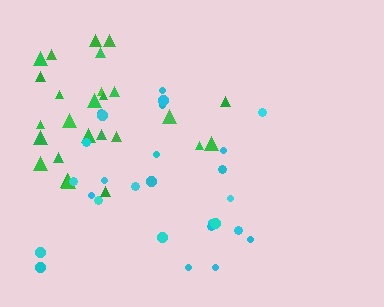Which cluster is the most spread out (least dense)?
Cyan.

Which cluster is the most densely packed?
Green.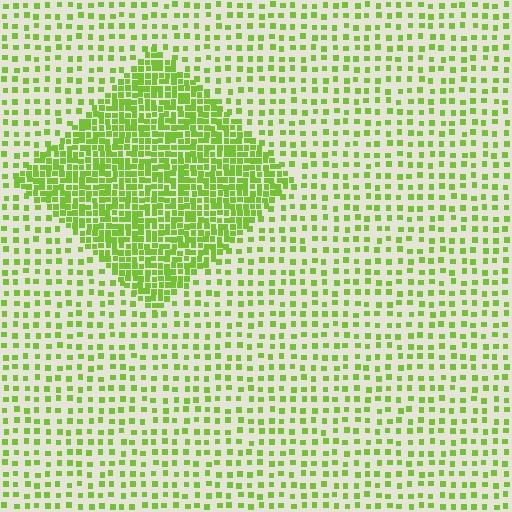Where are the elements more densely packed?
The elements are more densely packed inside the diamond boundary.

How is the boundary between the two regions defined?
The boundary is defined by a change in element density (approximately 2.6x ratio). All elements are the same color, size, and shape.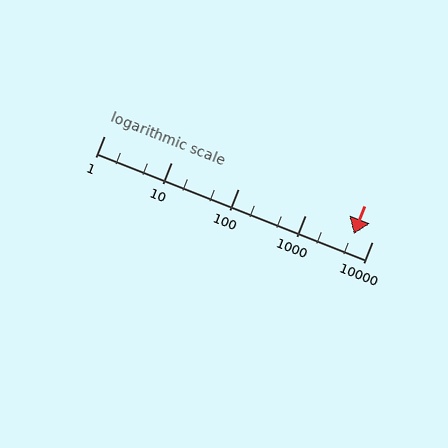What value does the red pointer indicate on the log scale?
The pointer indicates approximately 5300.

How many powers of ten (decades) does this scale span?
The scale spans 4 decades, from 1 to 10000.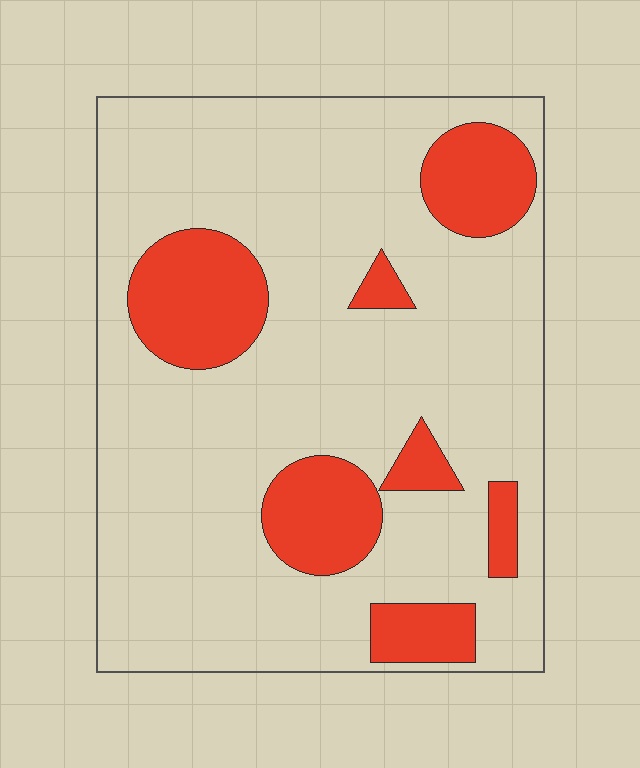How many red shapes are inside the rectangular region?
7.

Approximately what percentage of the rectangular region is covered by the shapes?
Approximately 20%.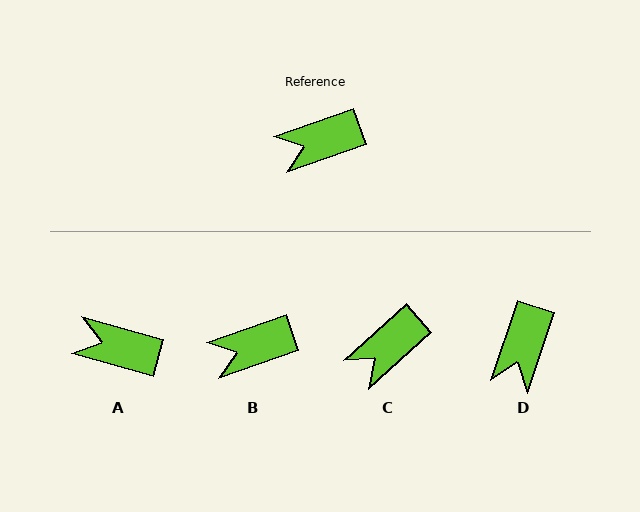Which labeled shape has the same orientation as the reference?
B.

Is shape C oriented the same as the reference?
No, it is off by about 23 degrees.